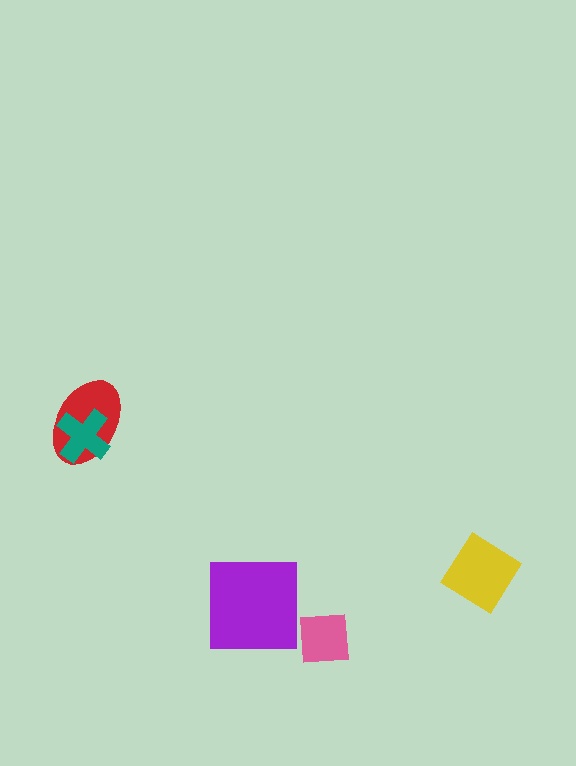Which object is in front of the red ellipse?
The teal cross is in front of the red ellipse.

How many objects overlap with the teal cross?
1 object overlaps with the teal cross.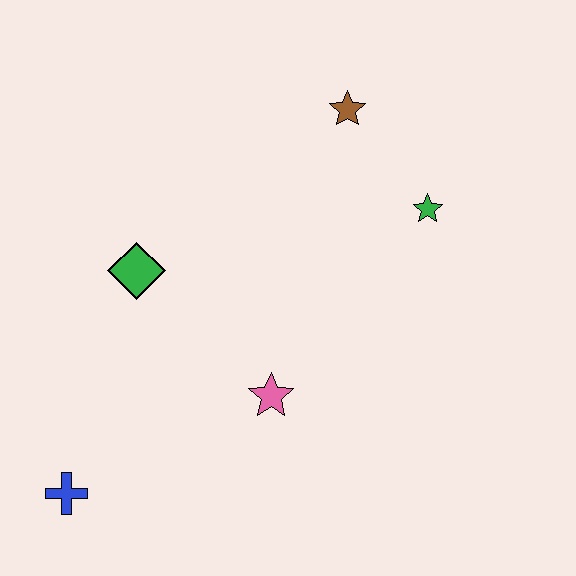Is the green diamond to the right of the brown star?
No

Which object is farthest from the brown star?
The blue cross is farthest from the brown star.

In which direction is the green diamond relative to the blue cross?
The green diamond is above the blue cross.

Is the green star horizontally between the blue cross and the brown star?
No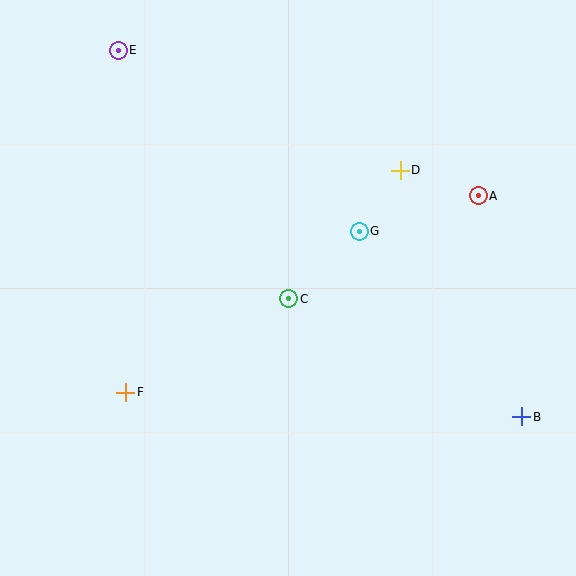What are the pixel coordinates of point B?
Point B is at (522, 417).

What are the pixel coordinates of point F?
Point F is at (126, 392).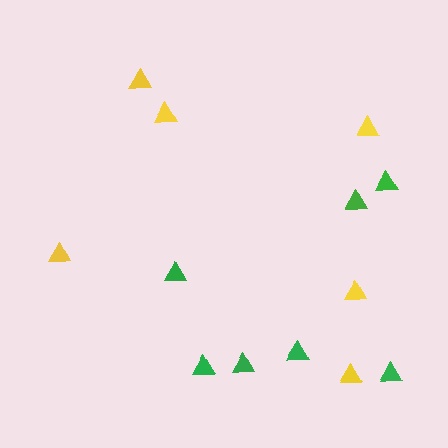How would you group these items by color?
There are 2 groups: one group of green triangles (7) and one group of yellow triangles (6).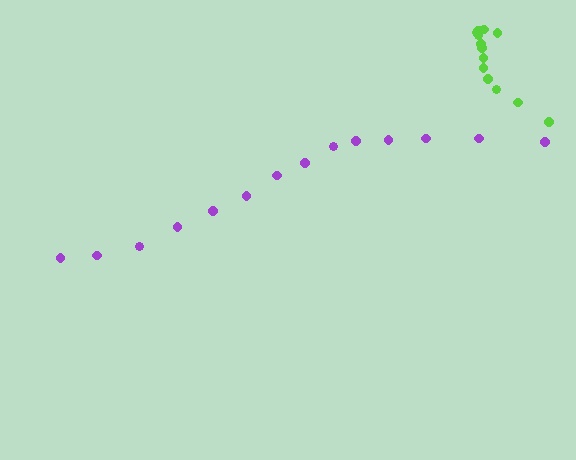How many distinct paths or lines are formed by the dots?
There are 2 distinct paths.